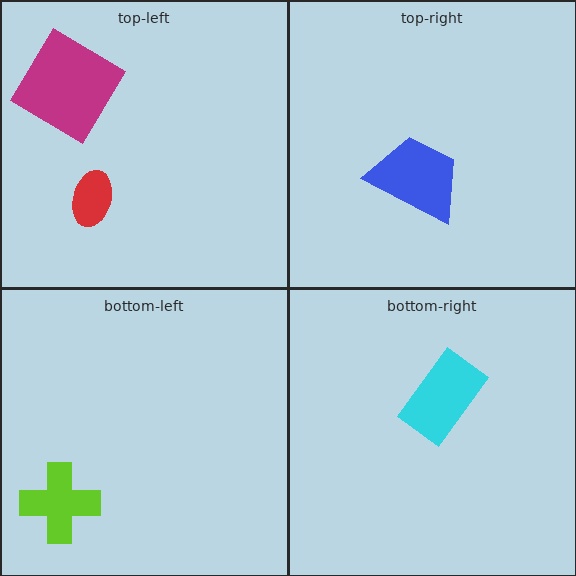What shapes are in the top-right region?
The blue trapezoid.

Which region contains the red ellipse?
The top-left region.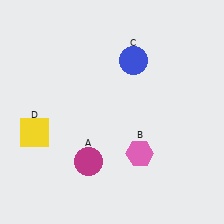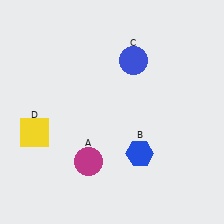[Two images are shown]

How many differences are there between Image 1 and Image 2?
There is 1 difference between the two images.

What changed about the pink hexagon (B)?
In Image 1, B is pink. In Image 2, it changed to blue.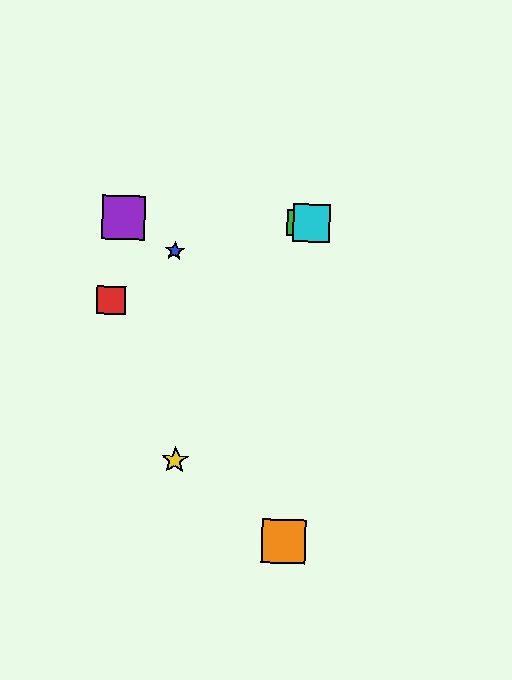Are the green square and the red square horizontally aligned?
No, the green square is at y≈223 and the red square is at y≈300.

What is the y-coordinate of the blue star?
The blue star is at y≈251.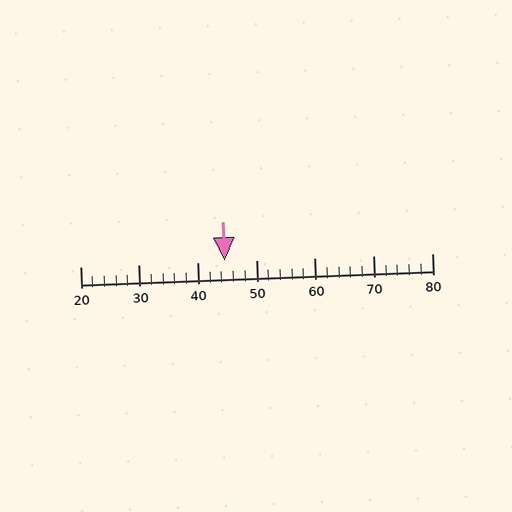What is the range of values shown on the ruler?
The ruler shows values from 20 to 80.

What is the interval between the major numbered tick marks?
The major tick marks are spaced 10 units apart.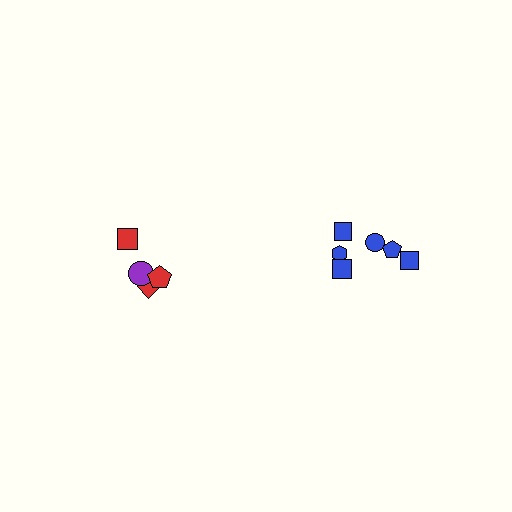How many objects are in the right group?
There are 6 objects.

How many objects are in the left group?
There are 4 objects.